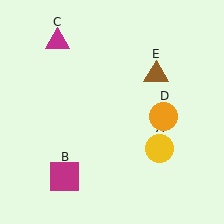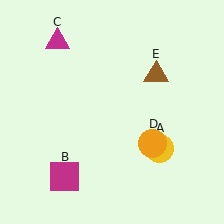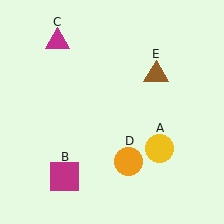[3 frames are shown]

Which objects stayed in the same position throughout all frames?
Yellow circle (object A) and magenta square (object B) and magenta triangle (object C) and brown triangle (object E) remained stationary.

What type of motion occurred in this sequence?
The orange circle (object D) rotated clockwise around the center of the scene.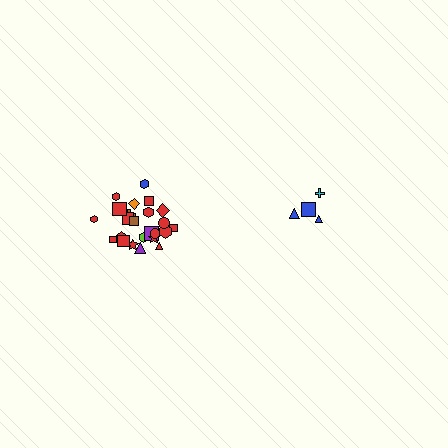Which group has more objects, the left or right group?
The left group.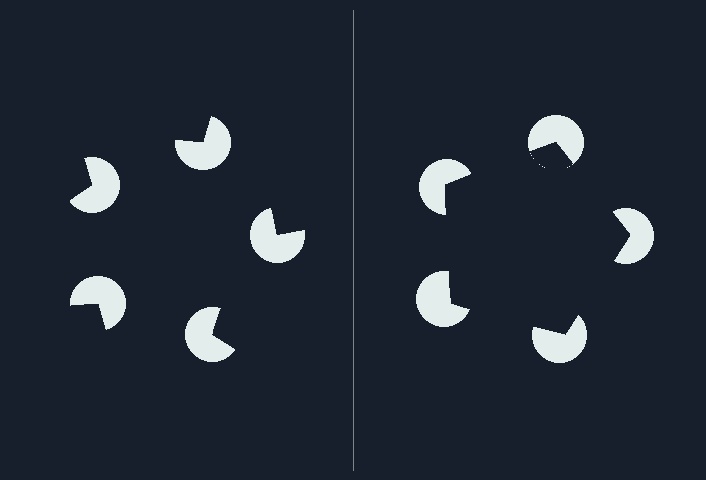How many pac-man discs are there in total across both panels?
10 — 5 on each side.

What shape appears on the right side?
An illusory pentagon.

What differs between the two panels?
The pac-man discs are positioned identically on both sides; only the wedge orientations differ. On the right they align to a pentagon; on the left they are misaligned.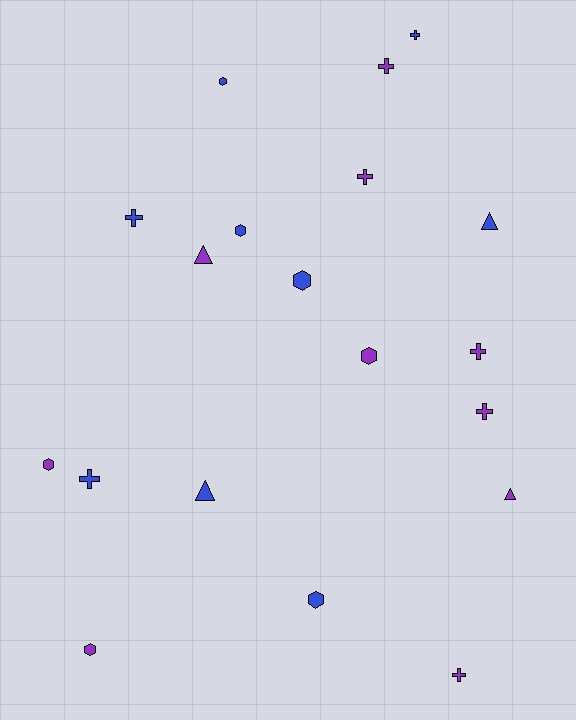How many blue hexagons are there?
There are 4 blue hexagons.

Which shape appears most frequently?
Cross, with 8 objects.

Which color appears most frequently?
Purple, with 10 objects.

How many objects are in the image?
There are 19 objects.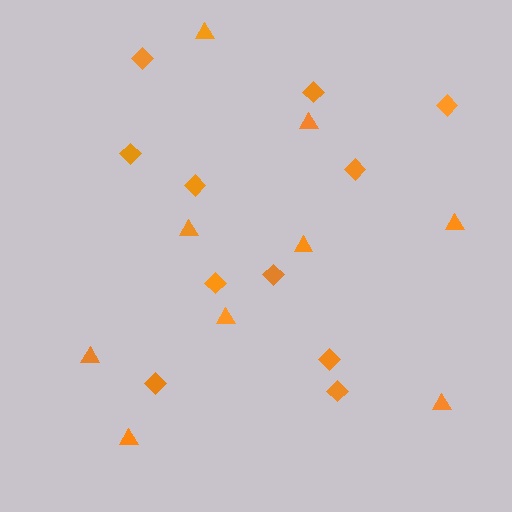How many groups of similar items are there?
There are 2 groups: one group of triangles (9) and one group of diamonds (11).